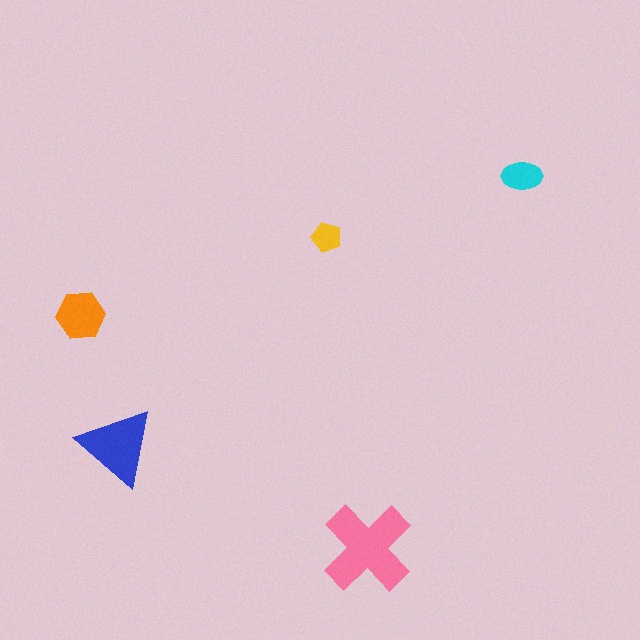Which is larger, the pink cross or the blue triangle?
The pink cross.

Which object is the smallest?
The yellow pentagon.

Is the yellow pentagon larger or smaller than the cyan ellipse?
Smaller.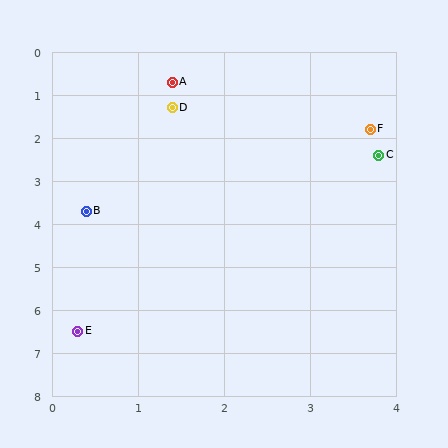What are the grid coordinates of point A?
Point A is at approximately (1.4, 0.7).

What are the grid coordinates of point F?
Point F is at approximately (3.7, 1.8).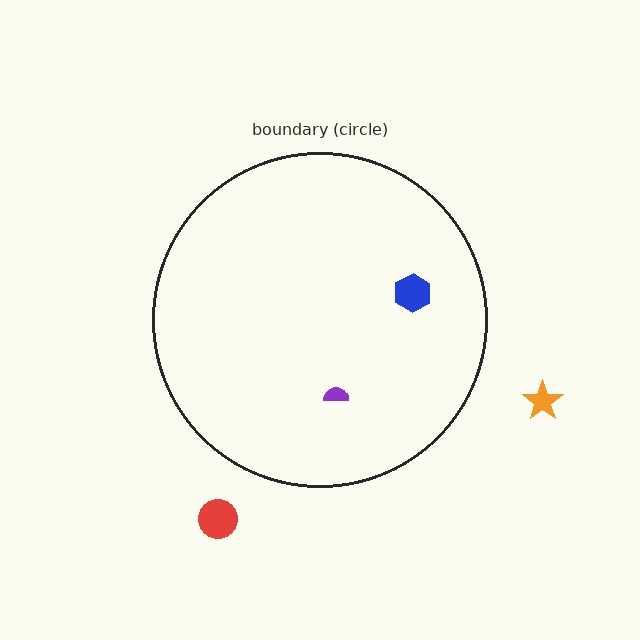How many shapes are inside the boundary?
2 inside, 2 outside.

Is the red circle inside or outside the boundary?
Outside.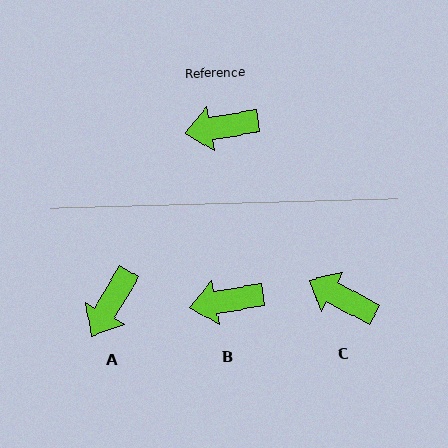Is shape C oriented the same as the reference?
No, it is off by about 38 degrees.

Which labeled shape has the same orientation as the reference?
B.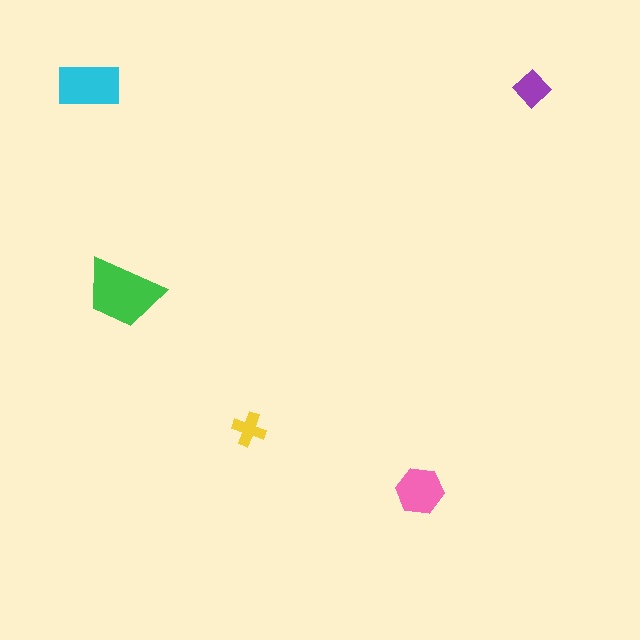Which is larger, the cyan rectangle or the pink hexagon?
The cyan rectangle.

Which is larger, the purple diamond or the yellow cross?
The purple diamond.